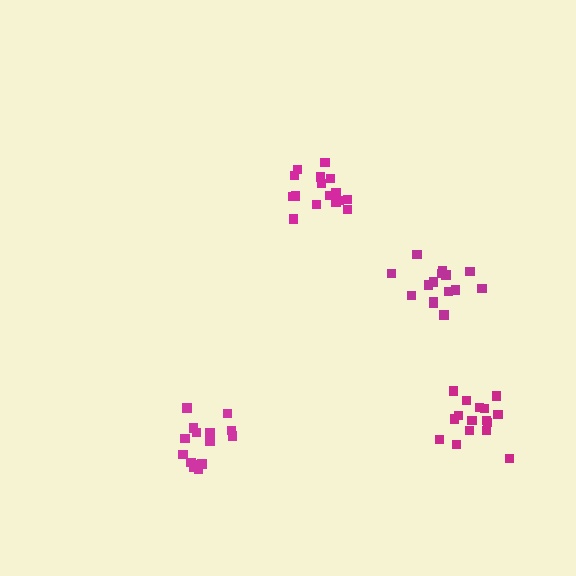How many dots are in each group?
Group 1: 15 dots, Group 2: 15 dots, Group 3: 16 dots, Group 4: 16 dots (62 total).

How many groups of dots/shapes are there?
There are 4 groups.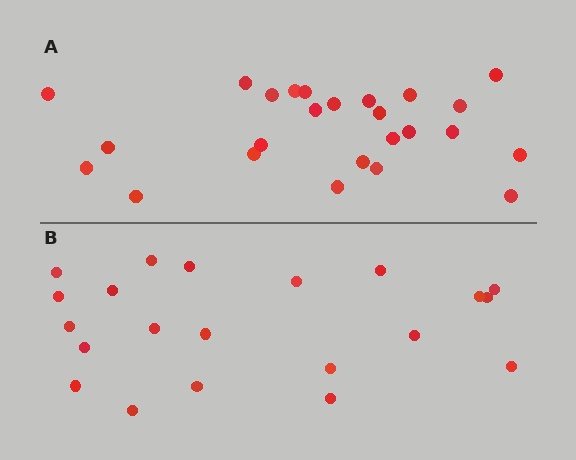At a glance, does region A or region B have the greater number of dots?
Region A (the top region) has more dots.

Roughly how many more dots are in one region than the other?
Region A has about 4 more dots than region B.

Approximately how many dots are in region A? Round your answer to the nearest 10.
About 20 dots. (The exact count is 25, which rounds to 20.)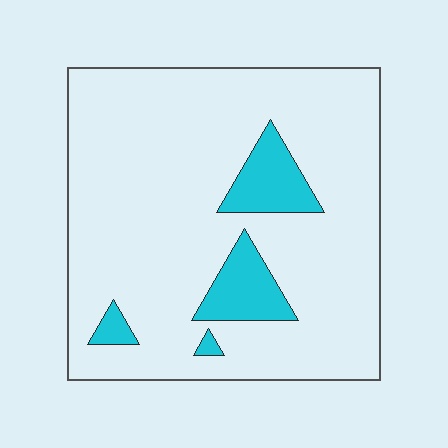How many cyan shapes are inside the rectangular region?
4.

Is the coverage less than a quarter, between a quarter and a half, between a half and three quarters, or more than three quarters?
Less than a quarter.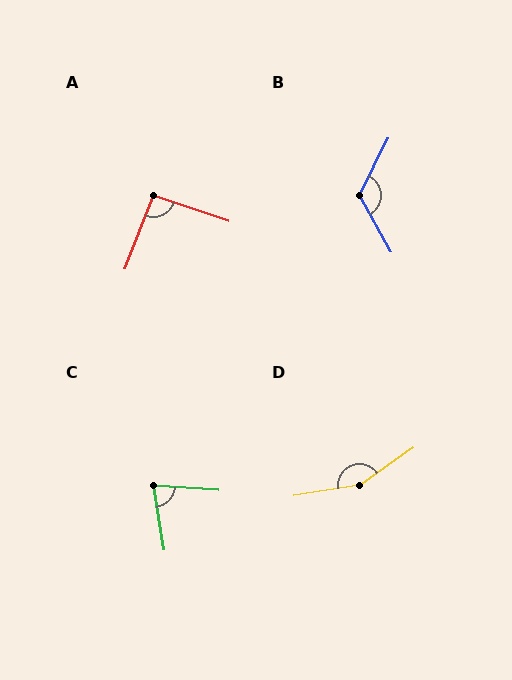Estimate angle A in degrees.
Approximately 93 degrees.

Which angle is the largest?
D, at approximately 154 degrees.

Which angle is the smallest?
C, at approximately 77 degrees.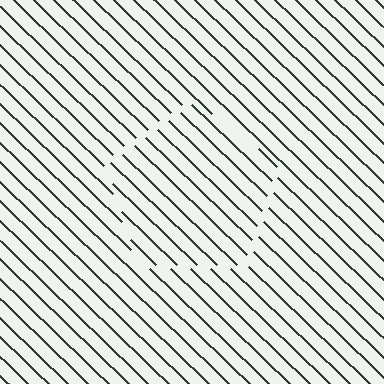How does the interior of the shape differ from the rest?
The interior of the shape contains the same grating, shifted by half a period — the contour is defined by the phase discontinuity where line-ends from the inner and outer gratings abut.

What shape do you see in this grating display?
An illusory pentagon. The interior of the shape contains the same grating, shifted by half a period — the contour is defined by the phase discontinuity where line-ends from the inner and outer gratings abut.